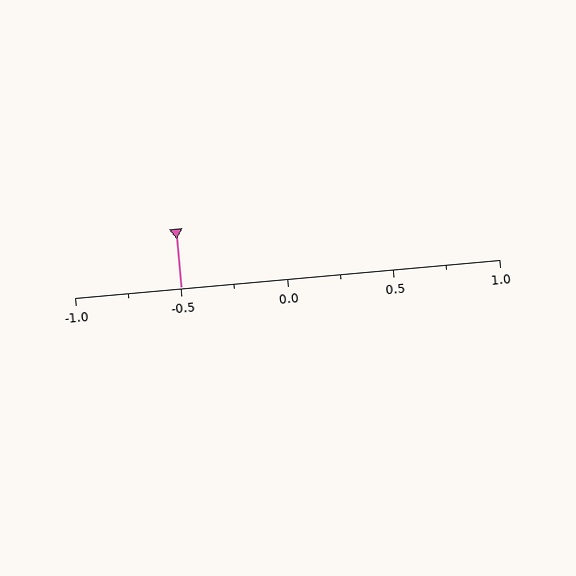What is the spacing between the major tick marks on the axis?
The major ticks are spaced 0.5 apart.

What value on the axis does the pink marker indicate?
The marker indicates approximately -0.5.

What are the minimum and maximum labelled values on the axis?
The axis runs from -1.0 to 1.0.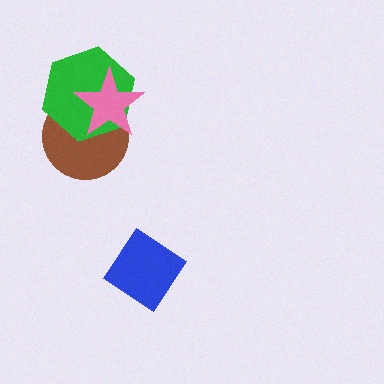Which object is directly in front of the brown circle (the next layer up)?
The green hexagon is directly in front of the brown circle.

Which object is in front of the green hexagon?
The pink star is in front of the green hexagon.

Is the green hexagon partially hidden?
Yes, it is partially covered by another shape.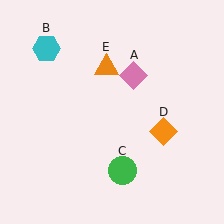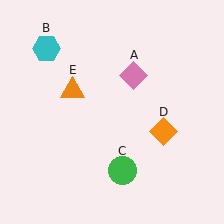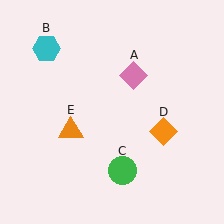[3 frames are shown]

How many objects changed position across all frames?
1 object changed position: orange triangle (object E).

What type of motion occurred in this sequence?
The orange triangle (object E) rotated counterclockwise around the center of the scene.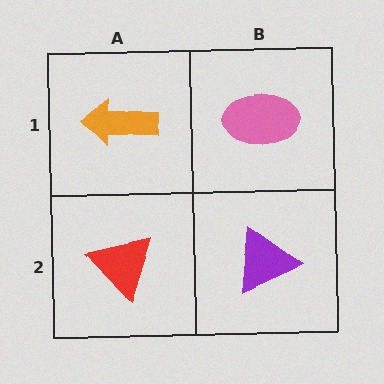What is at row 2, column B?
A purple triangle.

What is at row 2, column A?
A red triangle.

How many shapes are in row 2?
2 shapes.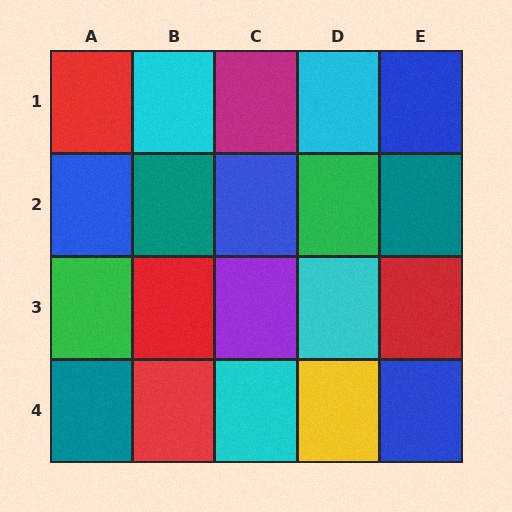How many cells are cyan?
4 cells are cyan.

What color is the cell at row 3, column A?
Green.